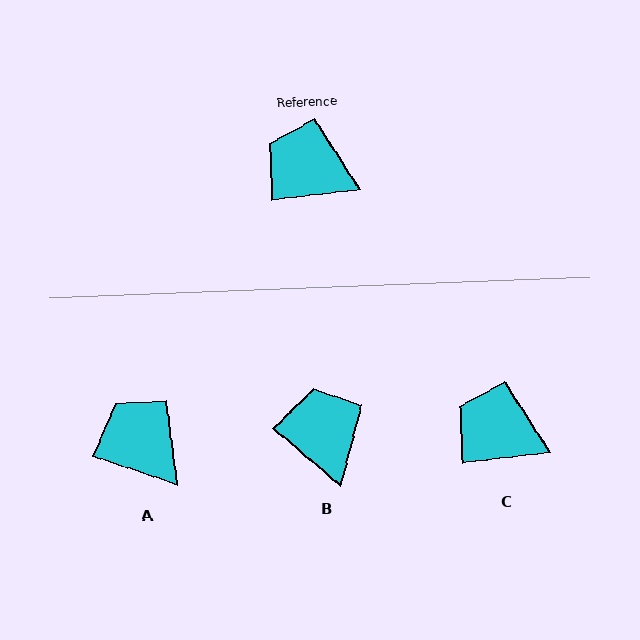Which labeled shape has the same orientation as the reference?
C.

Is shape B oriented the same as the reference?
No, it is off by about 47 degrees.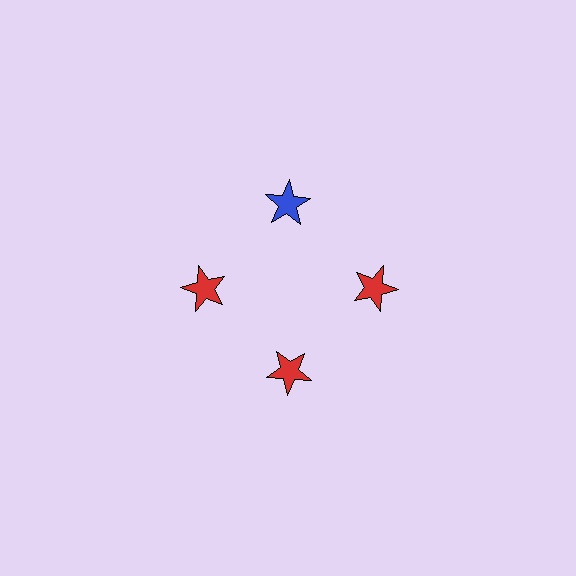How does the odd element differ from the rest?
It has a different color: blue instead of red.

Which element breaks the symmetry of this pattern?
The blue star at roughly the 12 o'clock position breaks the symmetry. All other shapes are red stars.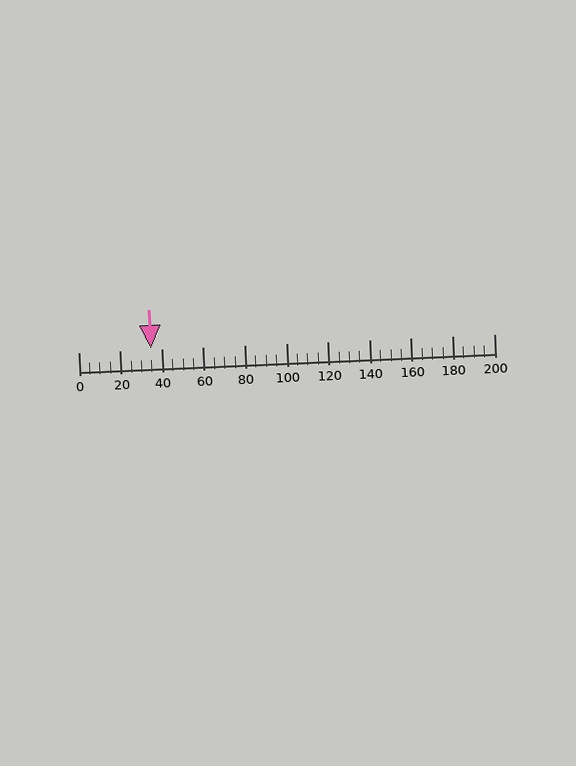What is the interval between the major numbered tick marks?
The major tick marks are spaced 20 units apart.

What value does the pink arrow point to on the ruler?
The pink arrow points to approximately 35.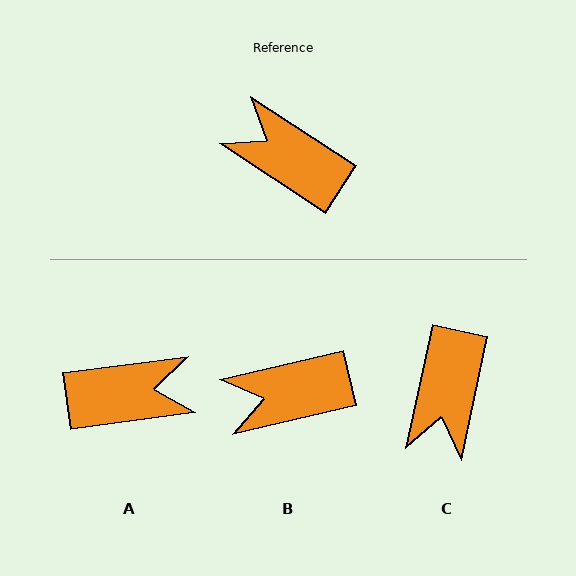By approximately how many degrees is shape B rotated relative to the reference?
Approximately 47 degrees counter-clockwise.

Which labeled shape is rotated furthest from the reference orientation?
A, about 139 degrees away.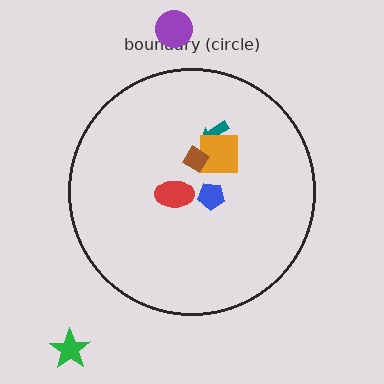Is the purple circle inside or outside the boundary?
Outside.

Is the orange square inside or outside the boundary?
Inside.